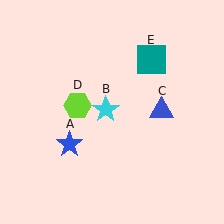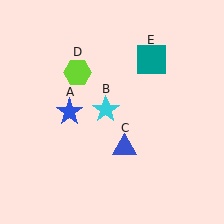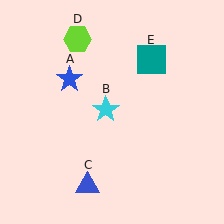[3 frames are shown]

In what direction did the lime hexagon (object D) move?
The lime hexagon (object D) moved up.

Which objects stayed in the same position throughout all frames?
Cyan star (object B) and teal square (object E) remained stationary.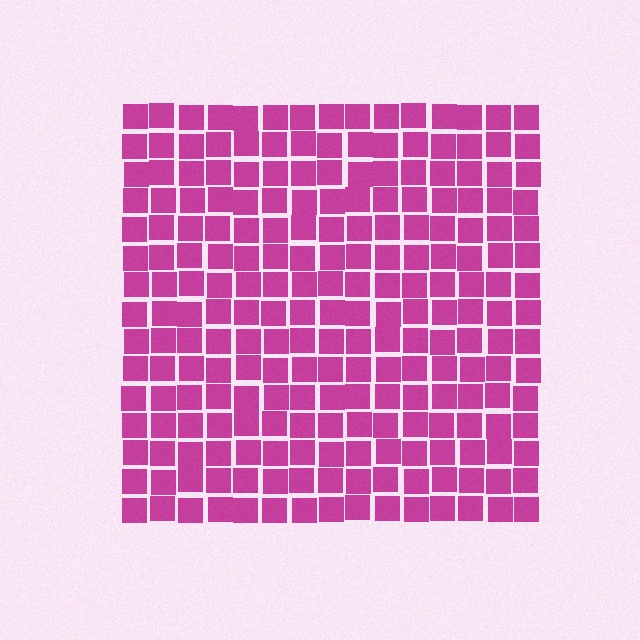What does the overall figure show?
The overall figure shows a square.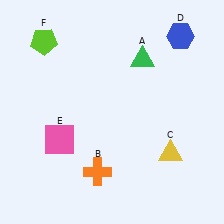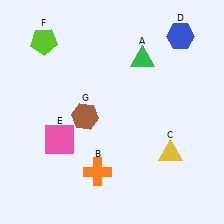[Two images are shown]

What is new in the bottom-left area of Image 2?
A brown hexagon (G) was added in the bottom-left area of Image 2.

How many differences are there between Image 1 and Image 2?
There is 1 difference between the two images.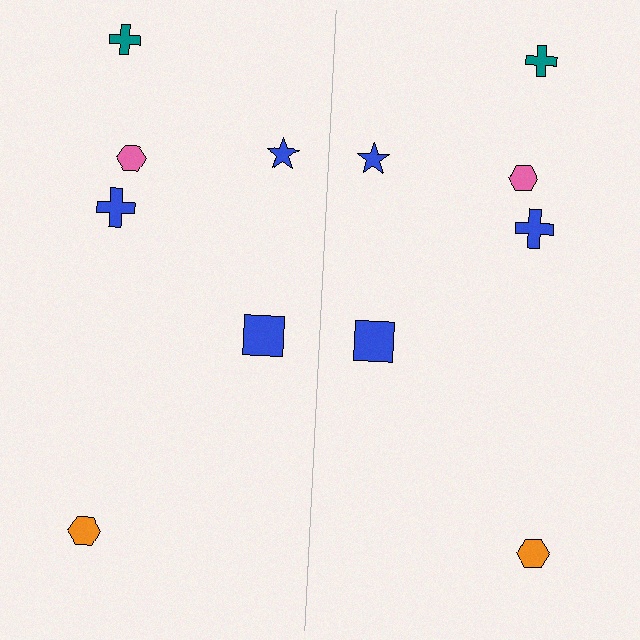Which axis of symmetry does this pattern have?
The pattern has a vertical axis of symmetry running through the center of the image.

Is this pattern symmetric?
Yes, this pattern has bilateral (reflection) symmetry.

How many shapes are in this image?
There are 12 shapes in this image.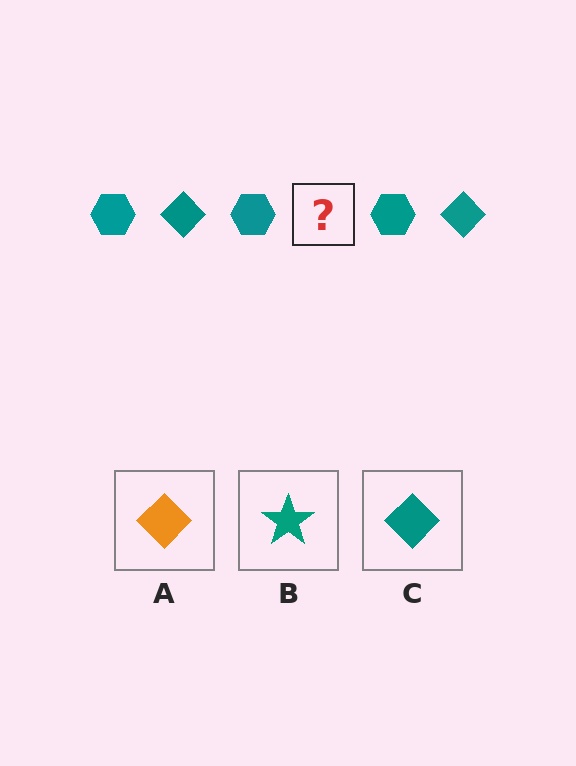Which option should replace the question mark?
Option C.